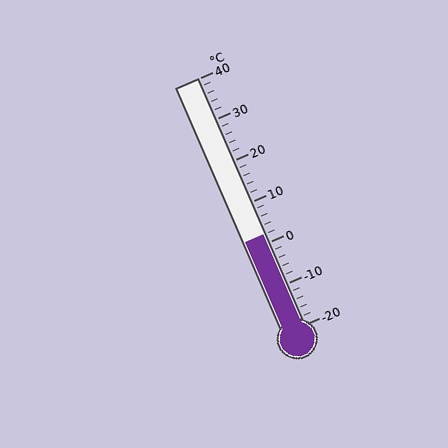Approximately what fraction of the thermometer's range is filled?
The thermometer is filled to approximately 35% of its range.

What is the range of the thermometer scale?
The thermometer scale ranges from -20°C to 40°C.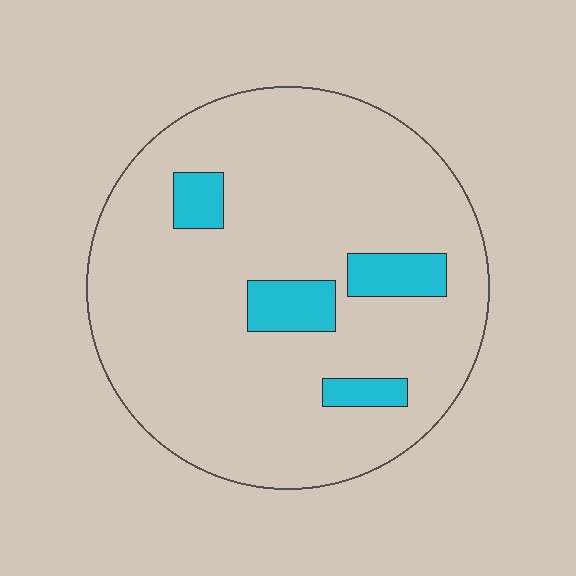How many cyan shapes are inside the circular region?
4.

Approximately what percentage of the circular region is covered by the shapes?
Approximately 10%.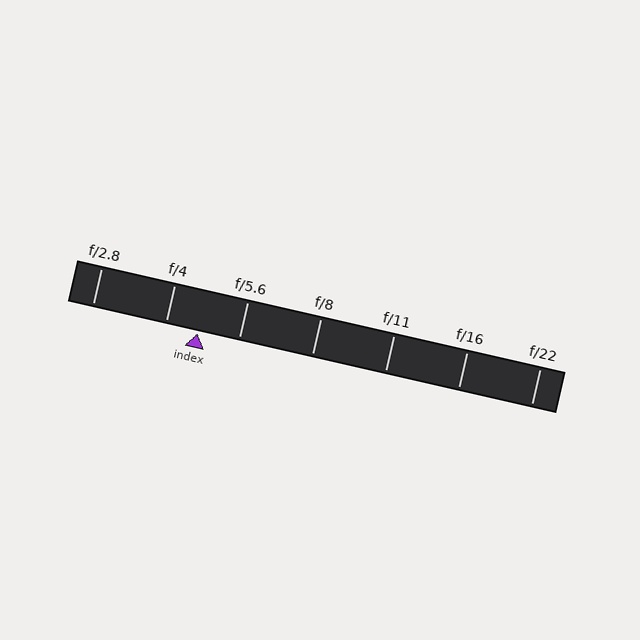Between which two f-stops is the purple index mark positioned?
The index mark is between f/4 and f/5.6.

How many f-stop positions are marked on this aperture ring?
There are 7 f-stop positions marked.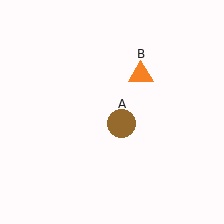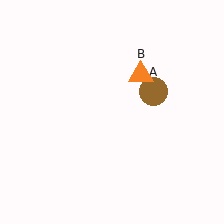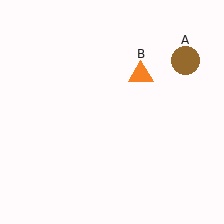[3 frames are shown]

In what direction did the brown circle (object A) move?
The brown circle (object A) moved up and to the right.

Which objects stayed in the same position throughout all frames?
Orange triangle (object B) remained stationary.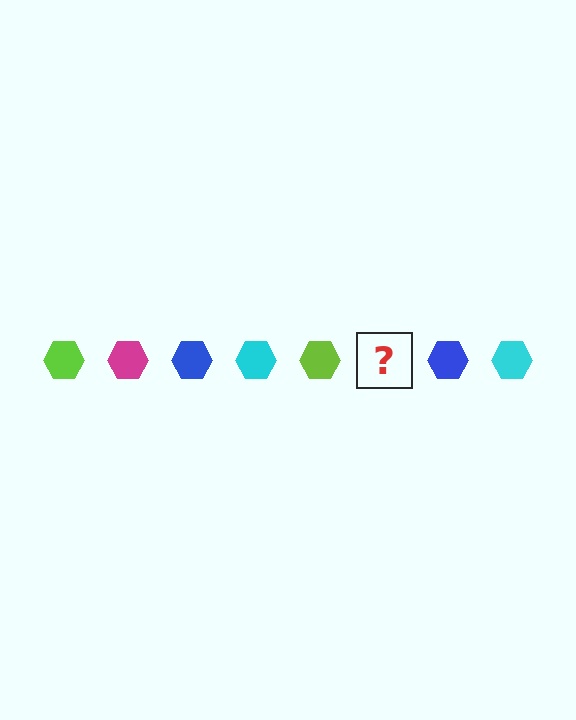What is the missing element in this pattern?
The missing element is a magenta hexagon.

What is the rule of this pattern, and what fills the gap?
The rule is that the pattern cycles through lime, magenta, blue, cyan hexagons. The gap should be filled with a magenta hexagon.